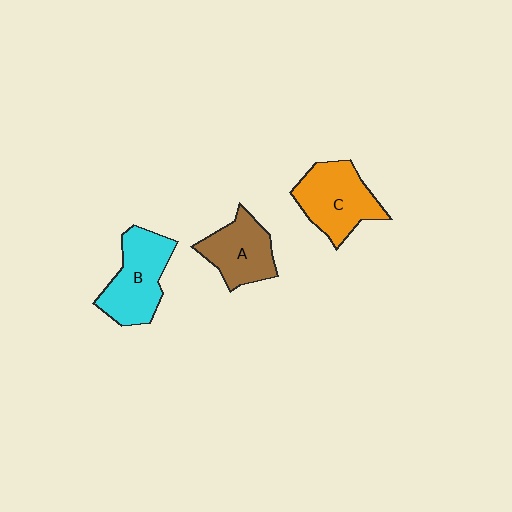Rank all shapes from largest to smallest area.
From largest to smallest: C (orange), B (cyan), A (brown).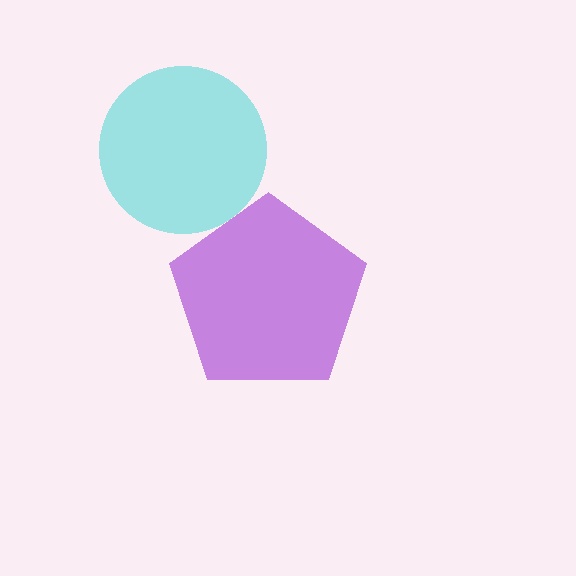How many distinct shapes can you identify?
There are 2 distinct shapes: a cyan circle, a purple pentagon.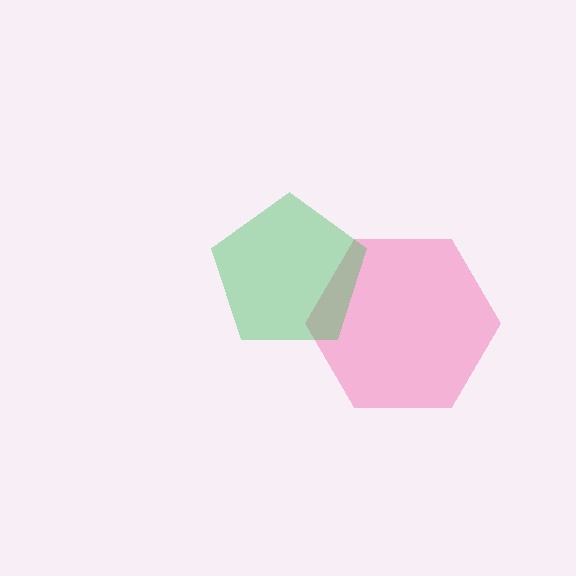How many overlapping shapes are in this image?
There are 2 overlapping shapes in the image.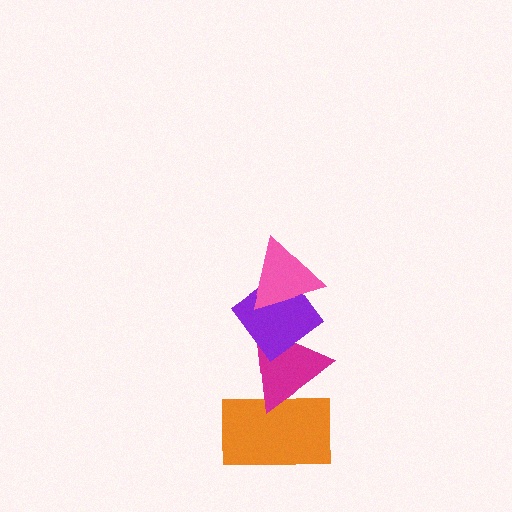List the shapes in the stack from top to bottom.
From top to bottom: the pink triangle, the purple diamond, the magenta triangle, the orange rectangle.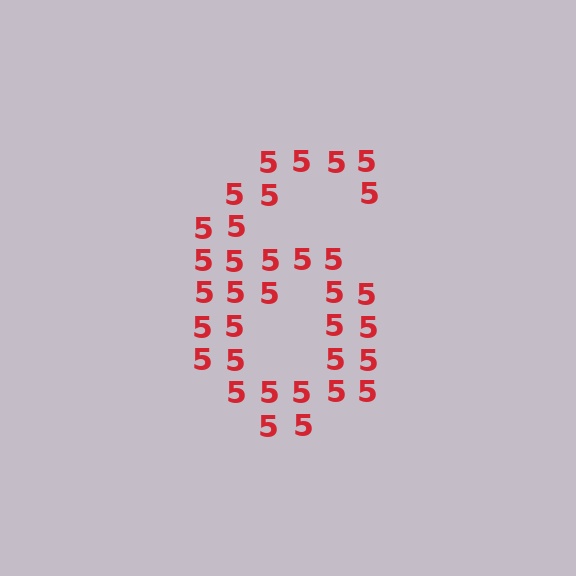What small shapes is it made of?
It is made of small digit 5's.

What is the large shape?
The large shape is the digit 6.